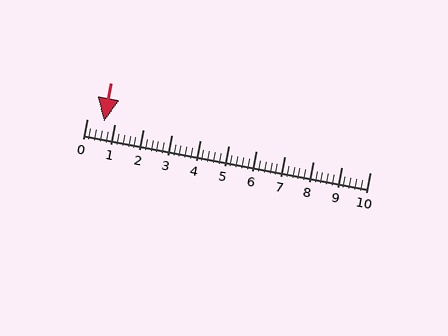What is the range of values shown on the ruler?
The ruler shows values from 0 to 10.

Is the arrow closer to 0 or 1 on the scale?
The arrow is closer to 1.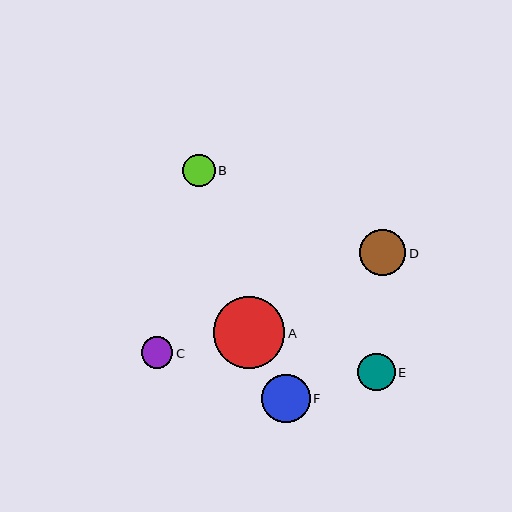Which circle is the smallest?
Circle C is the smallest with a size of approximately 32 pixels.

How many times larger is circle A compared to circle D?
Circle A is approximately 1.6 times the size of circle D.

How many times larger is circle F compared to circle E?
Circle F is approximately 1.3 times the size of circle E.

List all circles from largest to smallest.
From largest to smallest: A, F, D, E, B, C.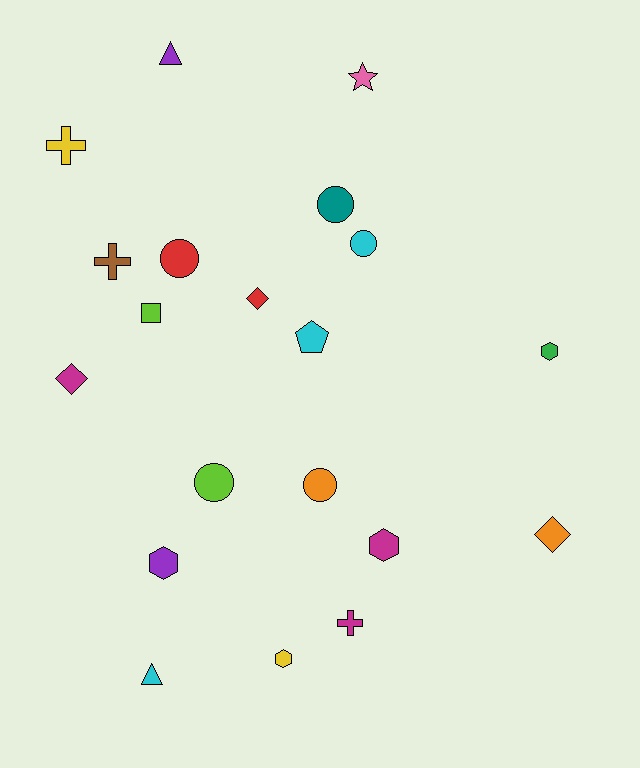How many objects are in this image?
There are 20 objects.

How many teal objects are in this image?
There is 1 teal object.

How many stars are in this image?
There is 1 star.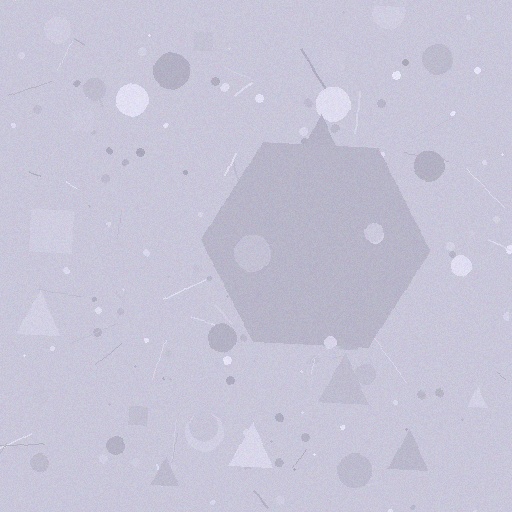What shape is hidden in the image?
A hexagon is hidden in the image.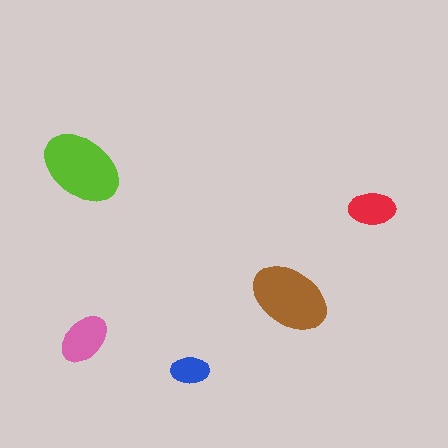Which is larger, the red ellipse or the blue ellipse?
The red one.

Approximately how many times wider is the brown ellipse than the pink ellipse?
About 1.5 times wider.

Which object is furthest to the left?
The lime ellipse is leftmost.